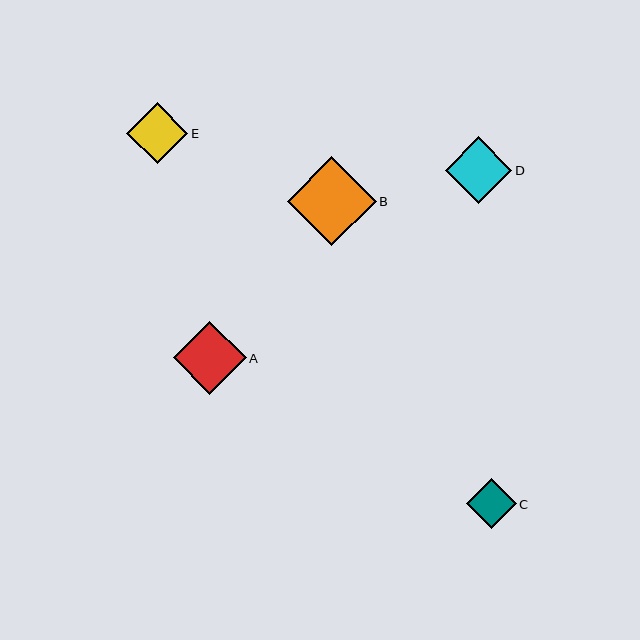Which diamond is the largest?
Diamond B is the largest with a size of approximately 89 pixels.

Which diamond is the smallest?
Diamond C is the smallest with a size of approximately 50 pixels.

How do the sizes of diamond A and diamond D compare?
Diamond A and diamond D are approximately the same size.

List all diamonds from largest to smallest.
From largest to smallest: B, A, D, E, C.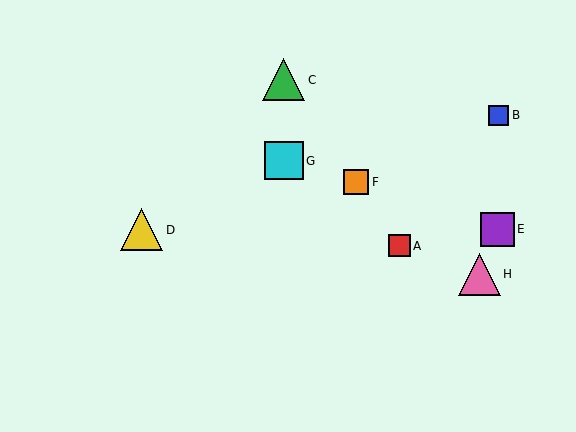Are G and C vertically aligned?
Yes, both are at x≈284.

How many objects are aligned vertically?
2 objects (C, G) are aligned vertically.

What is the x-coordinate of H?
Object H is at x≈479.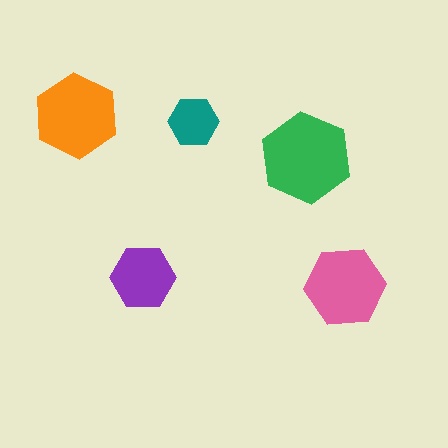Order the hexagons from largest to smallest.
the green one, the orange one, the pink one, the purple one, the teal one.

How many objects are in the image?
There are 5 objects in the image.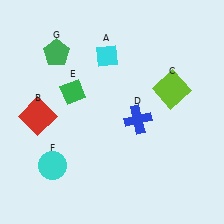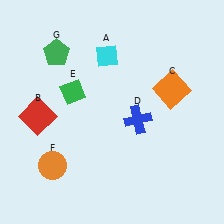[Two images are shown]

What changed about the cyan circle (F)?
In Image 1, F is cyan. In Image 2, it changed to orange.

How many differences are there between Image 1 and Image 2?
There are 2 differences between the two images.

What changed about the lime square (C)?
In Image 1, C is lime. In Image 2, it changed to orange.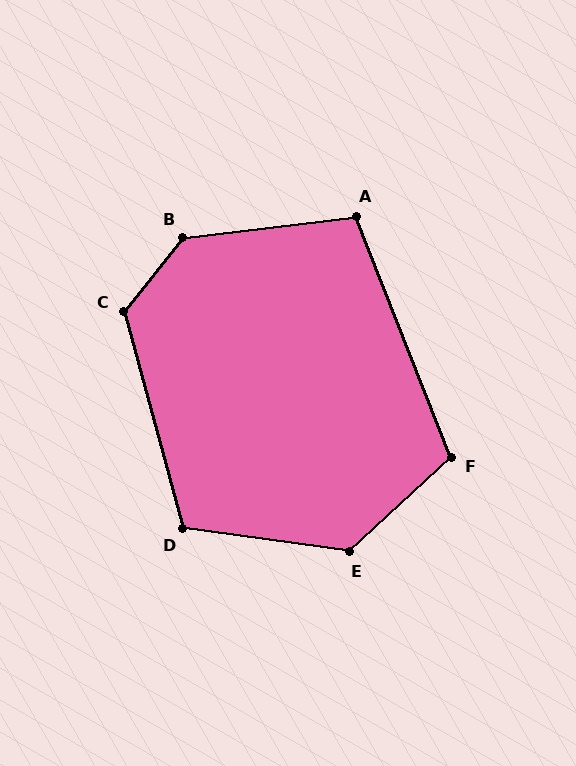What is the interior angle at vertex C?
Approximately 126 degrees (obtuse).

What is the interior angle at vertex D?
Approximately 113 degrees (obtuse).